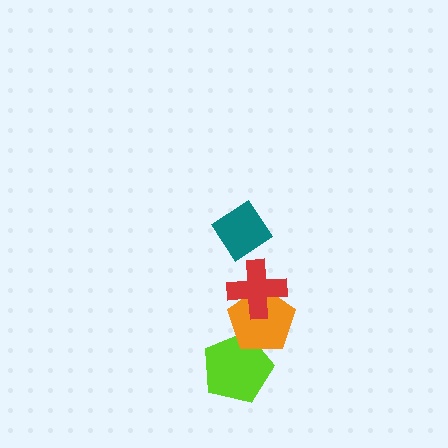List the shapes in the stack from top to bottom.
From top to bottom: the teal diamond, the red cross, the orange pentagon, the lime pentagon.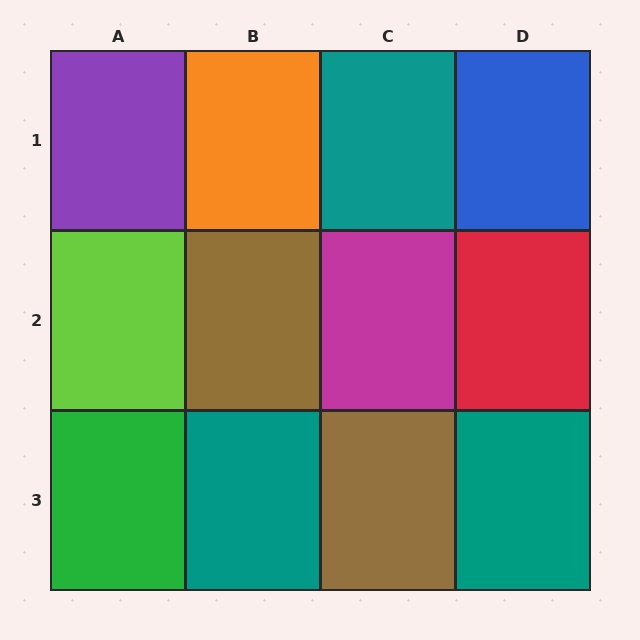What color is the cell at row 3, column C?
Brown.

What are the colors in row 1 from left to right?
Purple, orange, teal, blue.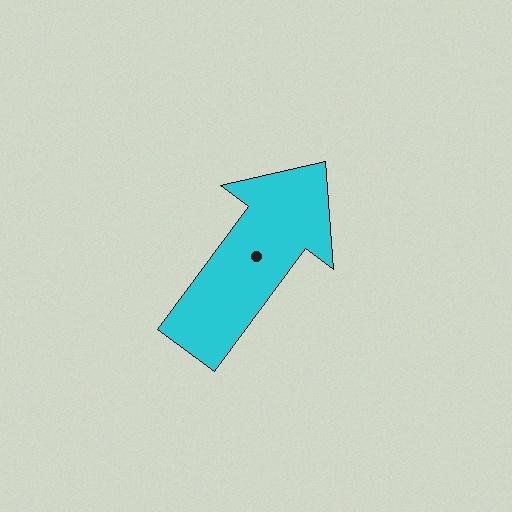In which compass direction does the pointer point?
Northeast.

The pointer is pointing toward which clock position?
Roughly 1 o'clock.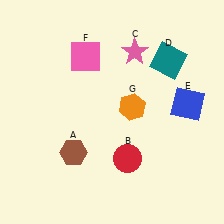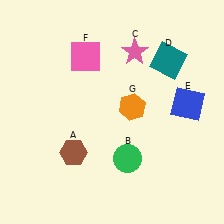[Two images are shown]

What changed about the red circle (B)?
In Image 1, B is red. In Image 2, it changed to green.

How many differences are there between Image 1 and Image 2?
There is 1 difference between the two images.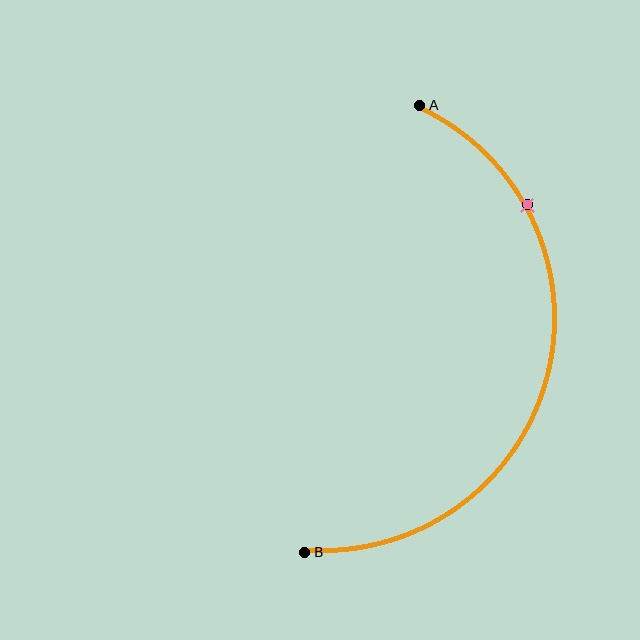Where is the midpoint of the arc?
The arc midpoint is the point on the curve farthest from the straight line joining A and B. It sits to the right of that line.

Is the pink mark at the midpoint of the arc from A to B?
No. The pink mark lies on the arc but is closer to endpoint A. The arc midpoint would be at the point on the curve equidistant along the arc from both A and B.